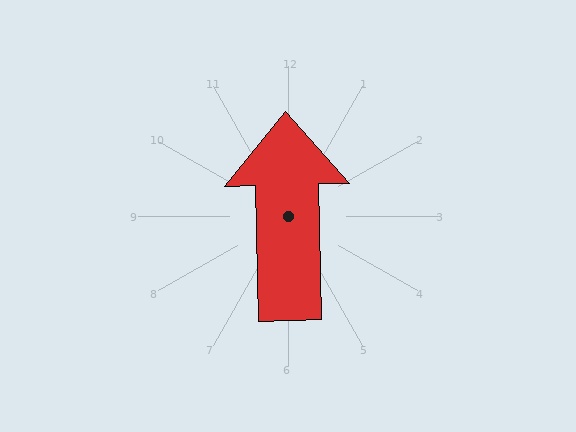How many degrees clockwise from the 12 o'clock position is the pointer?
Approximately 359 degrees.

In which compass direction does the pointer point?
North.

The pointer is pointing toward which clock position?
Roughly 12 o'clock.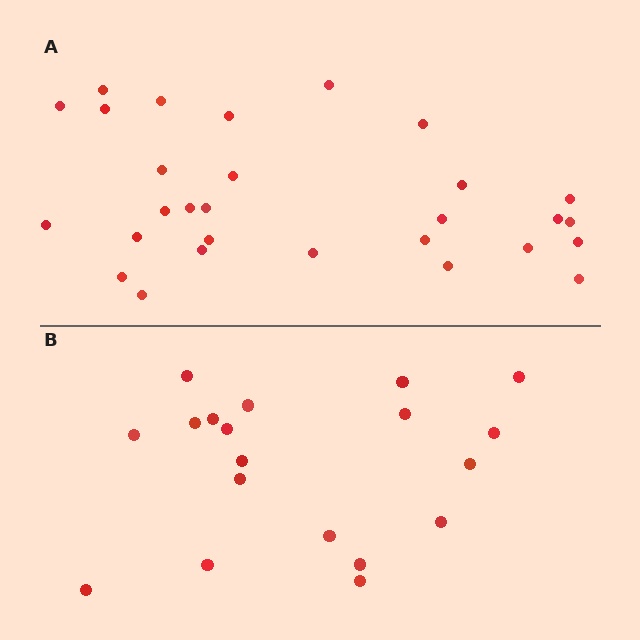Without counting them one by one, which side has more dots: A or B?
Region A (the top region) has more dots.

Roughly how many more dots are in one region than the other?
Region A has roughly 10 or so more dots than region B.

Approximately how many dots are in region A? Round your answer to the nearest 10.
About 30 dots. (The exact count is 29, which rounds to 30.)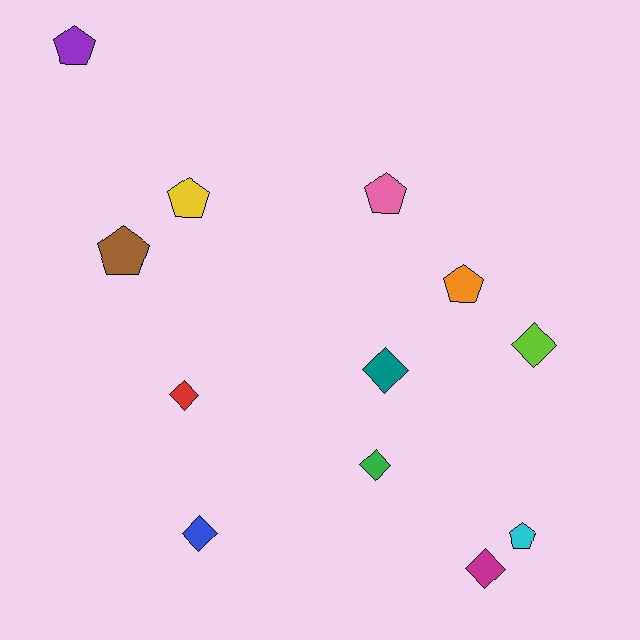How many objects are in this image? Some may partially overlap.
There are 12 objects.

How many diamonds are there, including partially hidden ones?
There are 6 diamonds.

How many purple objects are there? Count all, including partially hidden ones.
There is 1 purple object.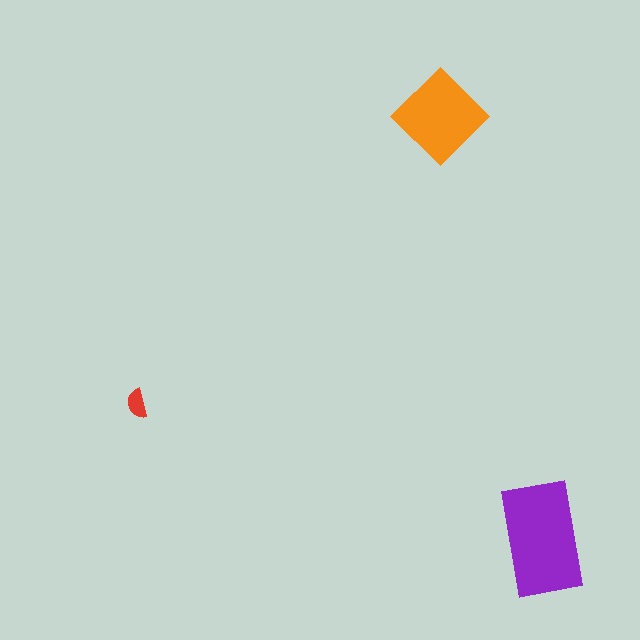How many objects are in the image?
There are 3 objects in the image.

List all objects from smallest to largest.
The red semicircle, the orange diamond, the purple rectangle.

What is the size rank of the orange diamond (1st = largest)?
2nd.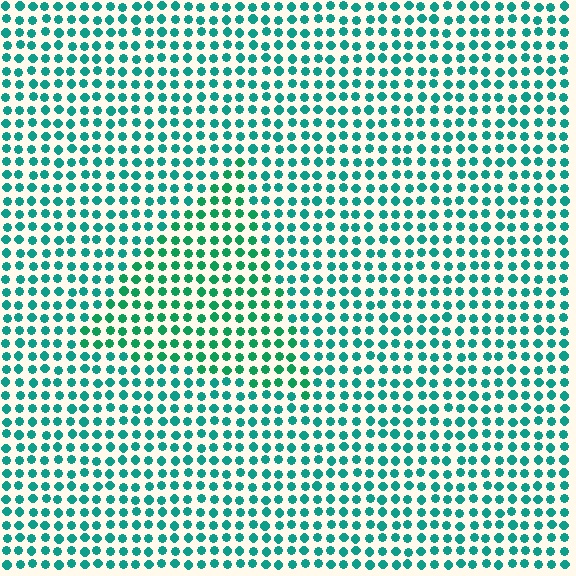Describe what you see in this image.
The image is filled with small teal elements in a uniform arrangement. A triangle-shaped region is visible where the elements are tinted to a slightly different hue, forming a subtle color boundary.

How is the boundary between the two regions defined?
The boundary is defined purely by a slight shift in hue (about 21 degrees). Spacing, size, and orientation are identical on both sides.